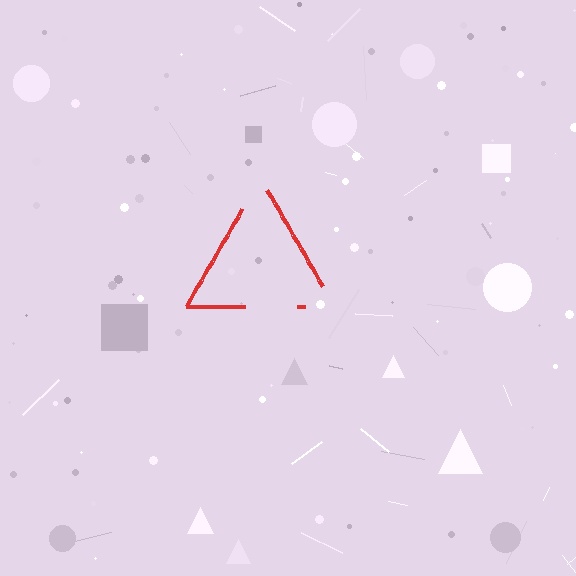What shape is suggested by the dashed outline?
The dashed outline suggests a triangle.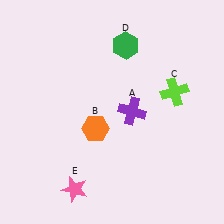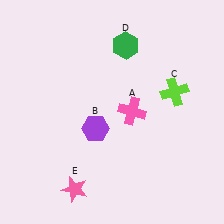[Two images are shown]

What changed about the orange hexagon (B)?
In Image 1, B is orange. In Image 2, it changed to purple.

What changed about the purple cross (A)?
In Image 1, A is purple. In Image 2, it changed to pink.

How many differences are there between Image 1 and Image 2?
There are 2 differences between the two images.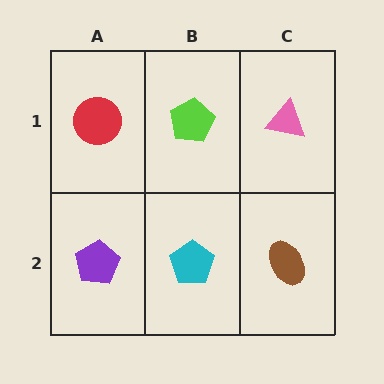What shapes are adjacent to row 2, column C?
A pink triangle (row 1, column C), a cyan pentagon (row 2, column B).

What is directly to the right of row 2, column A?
A cyan pentagon.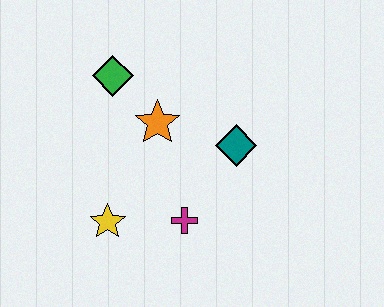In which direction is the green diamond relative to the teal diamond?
The green diamond is to the left of the teal diamond.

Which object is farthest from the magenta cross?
The green diamond is farthest from the magenta cross.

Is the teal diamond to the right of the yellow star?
Yes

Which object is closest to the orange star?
The green diamond is closest to the orange star.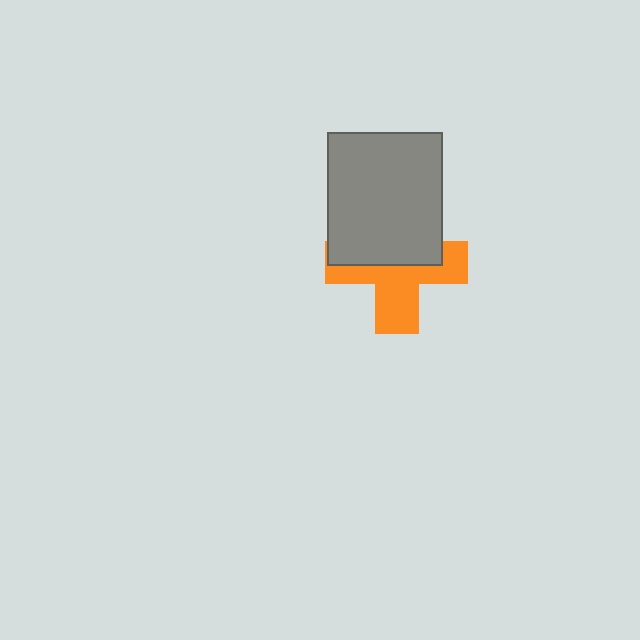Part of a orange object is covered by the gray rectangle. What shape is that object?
It is a cross.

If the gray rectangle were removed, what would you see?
You would see the complete orange cross.